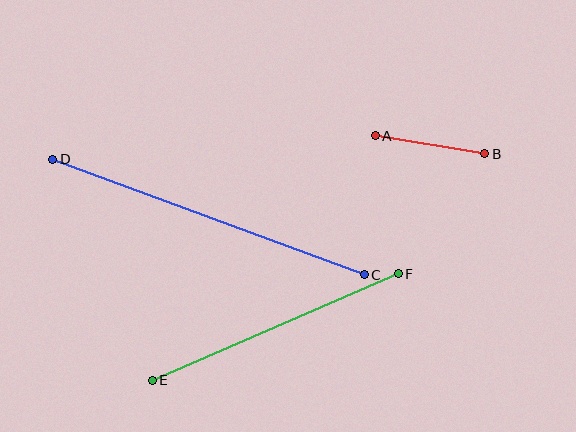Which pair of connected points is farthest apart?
Points C and D are farthest apart.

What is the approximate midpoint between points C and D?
The midpoint is at approximately (208, 217) pixels.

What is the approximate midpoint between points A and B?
The midpoint is at approximately (430, 145) pixels.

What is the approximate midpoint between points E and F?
The midpoint is at approximately (275, 327) pixels.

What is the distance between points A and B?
The distance is approximately 111 pixels.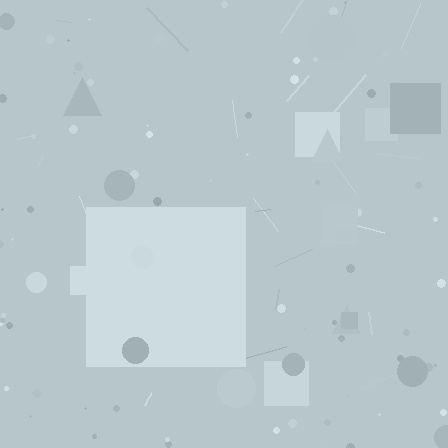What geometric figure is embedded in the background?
A square is embedded in the background.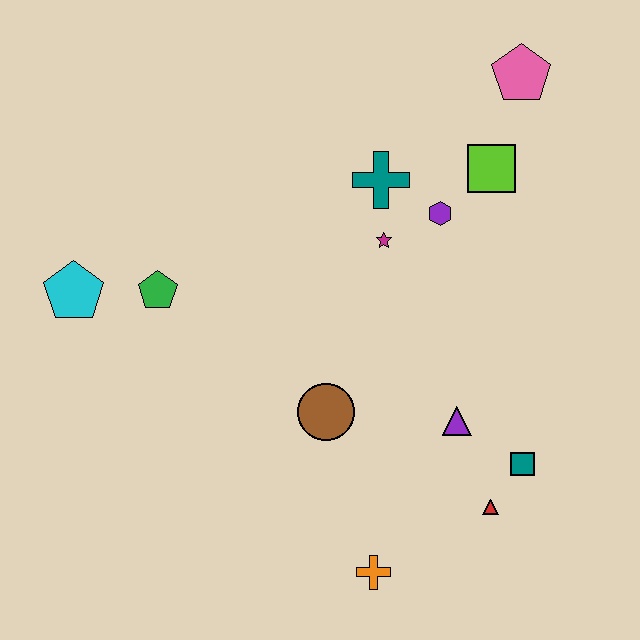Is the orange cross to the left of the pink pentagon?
Yes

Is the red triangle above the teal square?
No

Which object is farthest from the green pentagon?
The pink pentagon is farthest from the green pentagon.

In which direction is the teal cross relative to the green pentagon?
The teal cross is to the right of the green pentagon.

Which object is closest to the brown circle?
The purple triangle is closest to the brown circle.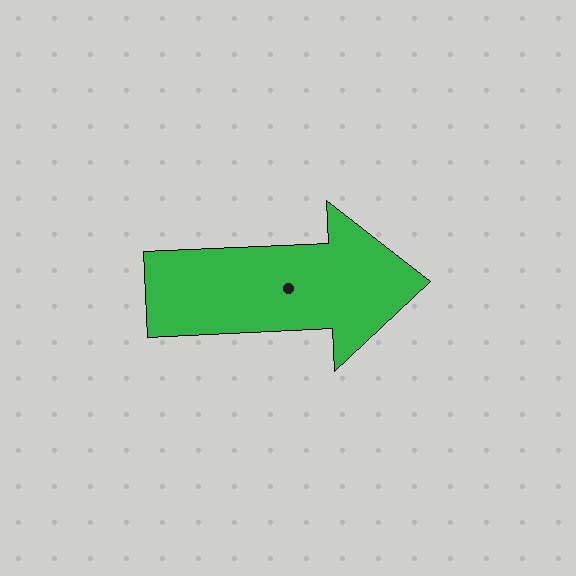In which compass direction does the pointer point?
East.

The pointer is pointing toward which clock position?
Roughly 3 o'clock.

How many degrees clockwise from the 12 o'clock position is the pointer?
Approximately 87 degrees.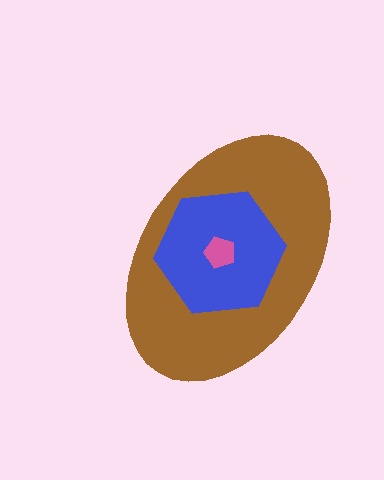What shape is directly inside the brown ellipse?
The blue hexagon.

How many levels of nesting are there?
3.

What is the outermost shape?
The brown ellipse.